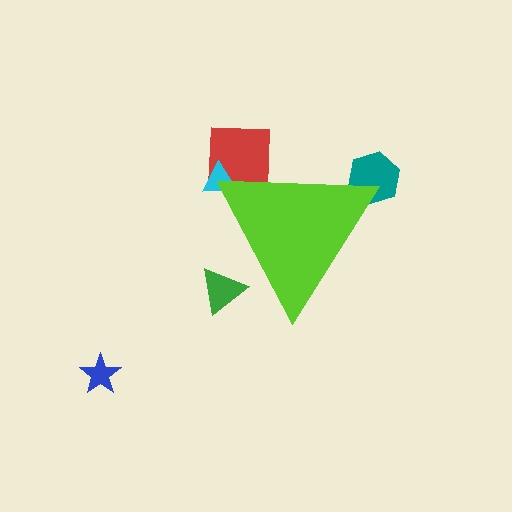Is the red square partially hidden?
Yes, the red square is partially hidden behind the lime triangle.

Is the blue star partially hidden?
No, the blue star is fully visible.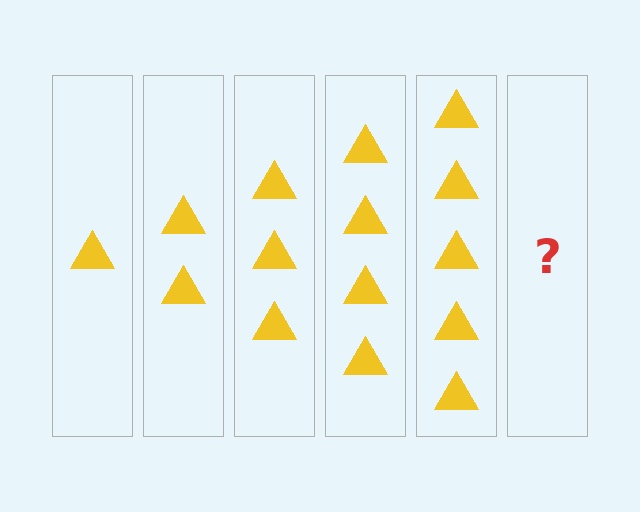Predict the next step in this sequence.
The next step is 6 triangles.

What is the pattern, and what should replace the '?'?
The pattern is that each step adds one more triangle. The '?' should be 6 triangles.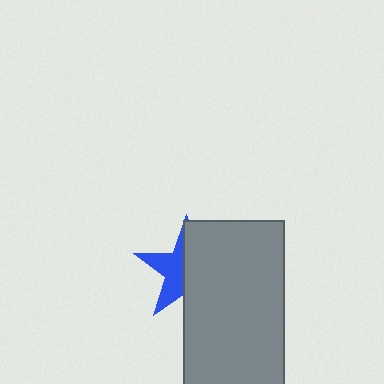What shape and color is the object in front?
The object in front is a gray rectangle.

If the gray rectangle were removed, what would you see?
You would see the complete blue star.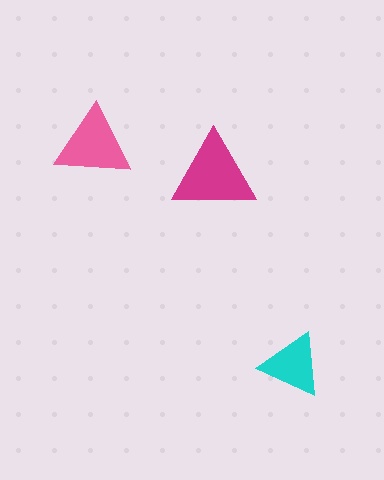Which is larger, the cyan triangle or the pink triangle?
The pink one.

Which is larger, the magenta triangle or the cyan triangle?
The magenta one.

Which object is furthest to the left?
The pink triangle is leftmost.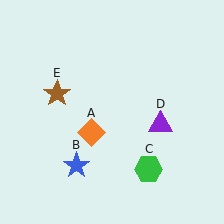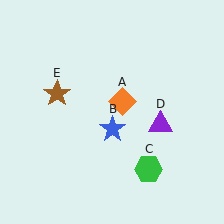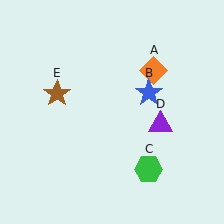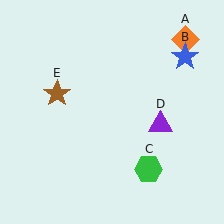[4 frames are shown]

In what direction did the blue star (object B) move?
The blue star (object B) moved up and to the right.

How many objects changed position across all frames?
2 objects changed position: orange diamond (object A), blue star (object B).